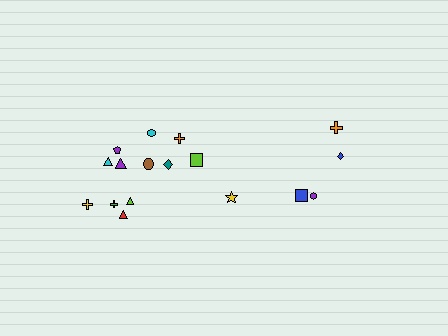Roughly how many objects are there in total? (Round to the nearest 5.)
Roughly 15 objects in total.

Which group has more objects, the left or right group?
The left group.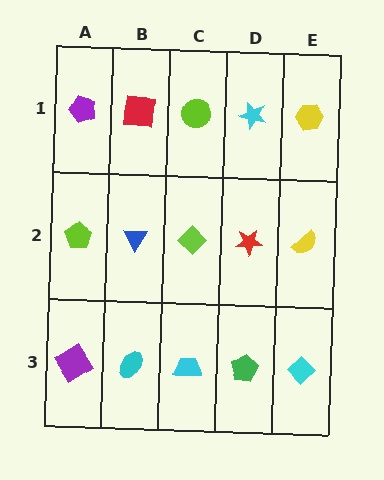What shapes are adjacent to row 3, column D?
A red star (row 2, column D), a cyan trapezoid (row 3, column C), a cyan diamond (row 3, column E).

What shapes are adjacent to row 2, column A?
A purple pentagon (row 1, column A), a purple diamond (row 3, column A), a blue triangle (row 2, column B).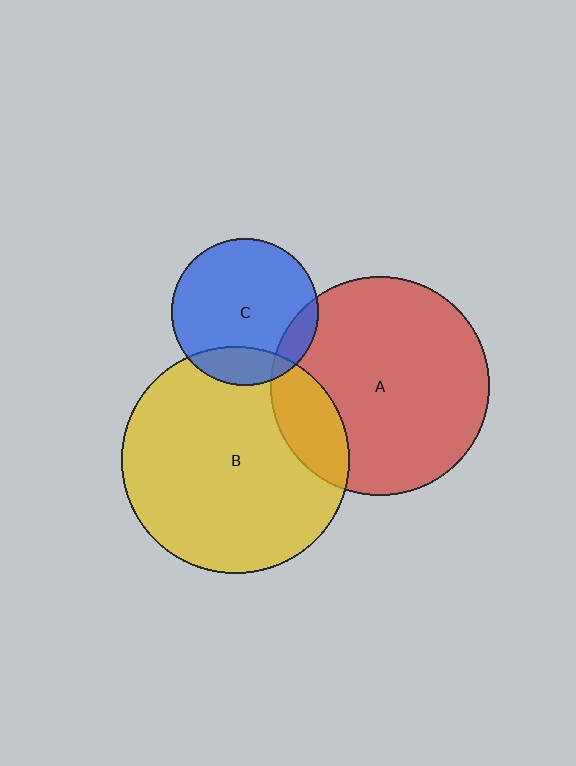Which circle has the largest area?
Circle B (yellow).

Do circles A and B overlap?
Yes.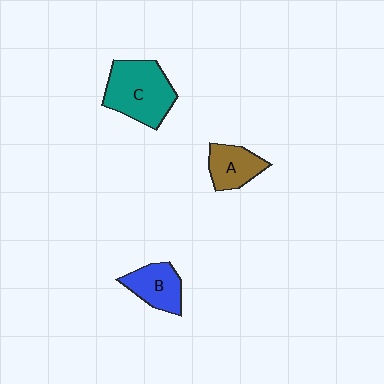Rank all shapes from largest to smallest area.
From largest to smallest: C (teal), B (blue), A (brown).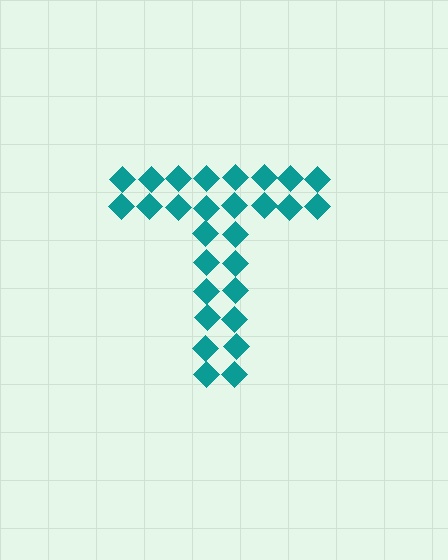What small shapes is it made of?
It is made of small diamonds.